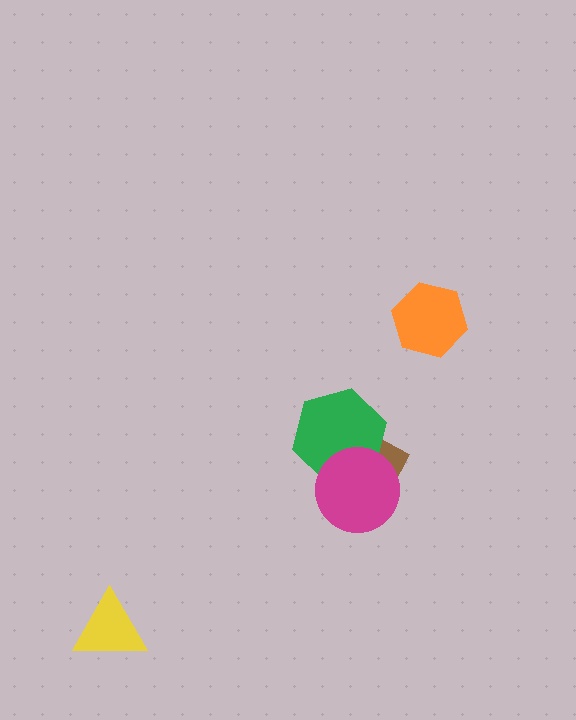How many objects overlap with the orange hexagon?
0 objects overlap with the orange hexagon.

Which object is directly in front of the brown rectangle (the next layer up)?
The green hexagon is directly in front of the brown rectangle.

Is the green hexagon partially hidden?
Yes, it is partially covered by another shape.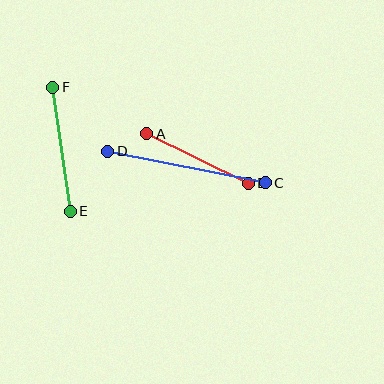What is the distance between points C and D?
The distance is approximately 161 pixels.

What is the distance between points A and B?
The distance is approximately 113 pixels.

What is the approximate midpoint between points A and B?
The midpoint is at approximately (198, 159) pixels.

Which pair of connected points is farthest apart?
Points C and D are farthest apart.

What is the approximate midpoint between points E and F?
The midpoint is at approximately (61, 149) pixels.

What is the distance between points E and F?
The distance is approximately 125 pixels.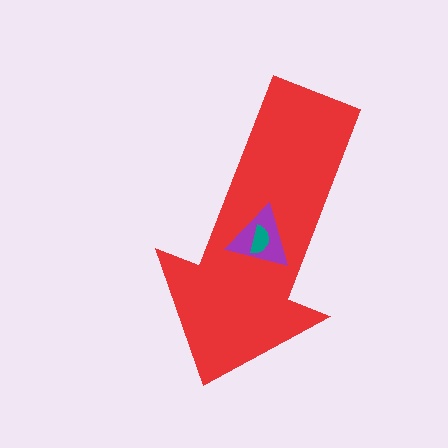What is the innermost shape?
The teal semicircle.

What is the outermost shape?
The red arrow.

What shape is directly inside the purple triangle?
The teal semicircle.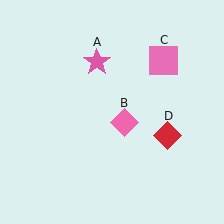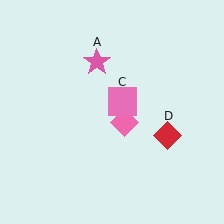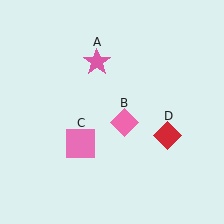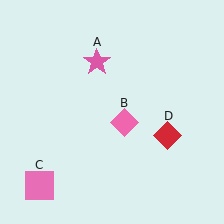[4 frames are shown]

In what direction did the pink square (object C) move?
The pink square (object C) moved down and to the left.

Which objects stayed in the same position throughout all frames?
Pink star (object A) and pink diamond (object B) and red diamond (object D) remained stationary.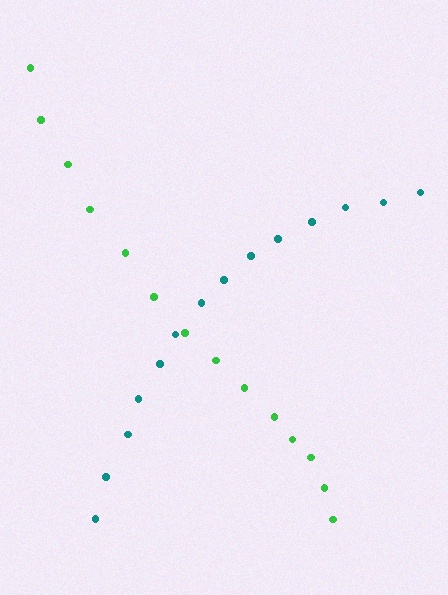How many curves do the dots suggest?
There are 2 distinct paths.